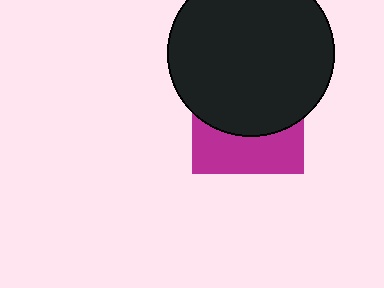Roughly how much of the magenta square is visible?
A small part of it is visible (roughly 39%).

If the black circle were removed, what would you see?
You would see the complete magenta square.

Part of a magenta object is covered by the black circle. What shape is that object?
It is a square.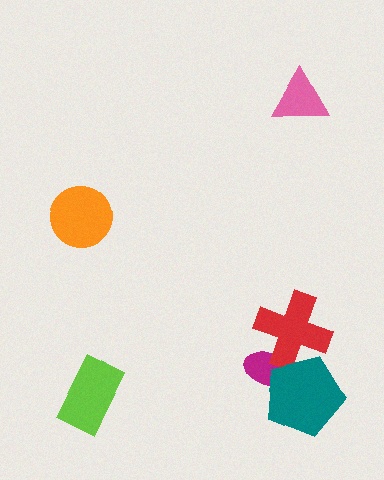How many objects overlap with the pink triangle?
0 objects overlap with the pink triangle.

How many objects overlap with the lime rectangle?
0 objects overlap with the lime rectangle.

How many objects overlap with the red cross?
2 objects overlap with the red cross.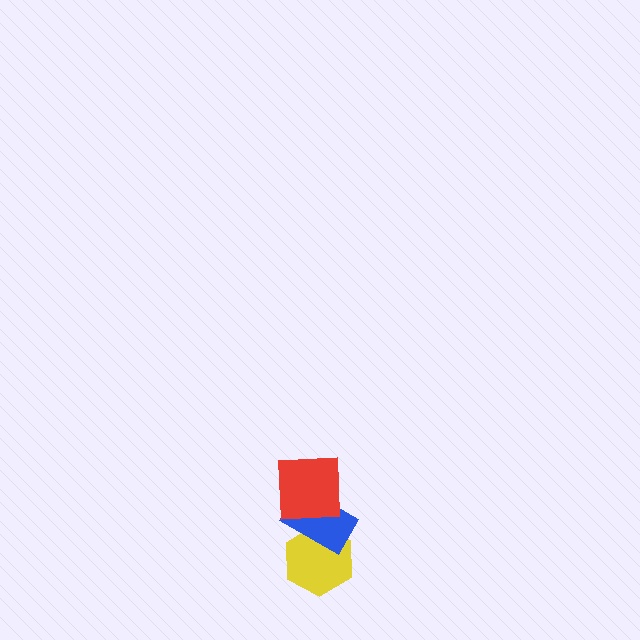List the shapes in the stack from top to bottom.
From top to bottom: the red square, the blue rectangle, the yellow hexagon.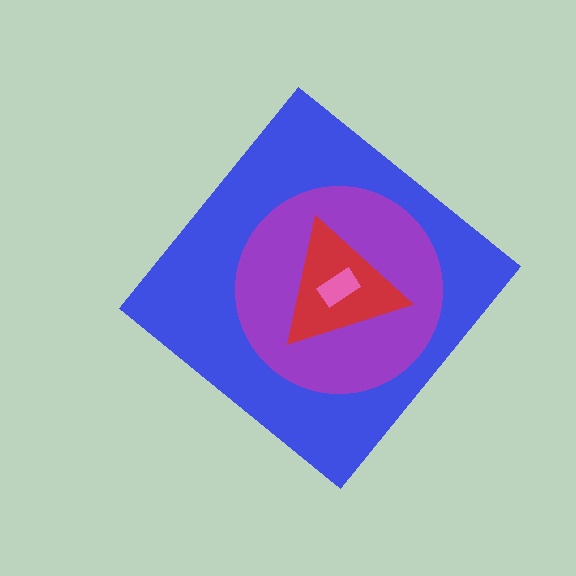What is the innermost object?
The pink rectangle.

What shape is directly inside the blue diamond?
The purple circle.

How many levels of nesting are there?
4.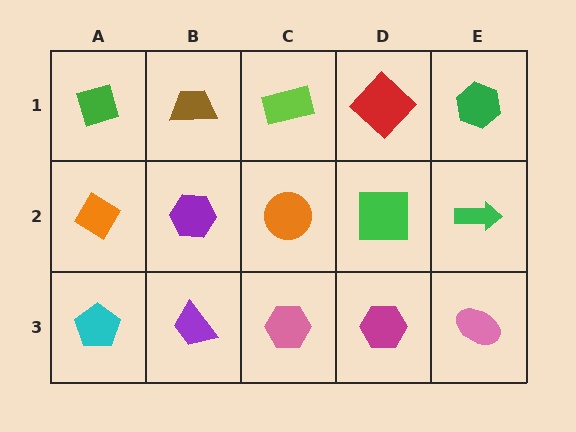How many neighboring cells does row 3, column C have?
3.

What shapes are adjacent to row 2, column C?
A lime rectangle (row 1, column C), a pink hexagon (row 3, column C), a purple hexagon (row 2, column B), a green square (row 2, column D).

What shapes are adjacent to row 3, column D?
A green square (row 2, column D), a pink hexagon (row 3, column C), a pink ellipse (row 3, column E).